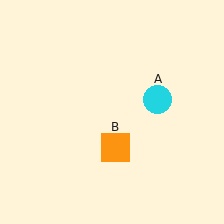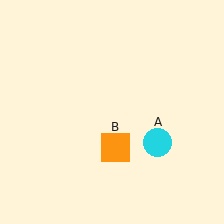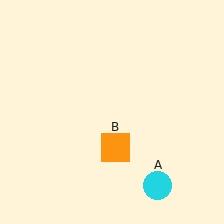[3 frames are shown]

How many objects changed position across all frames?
1 object changed position: cyan circle (object A).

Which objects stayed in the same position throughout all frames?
Orange square (object B) remained stationary.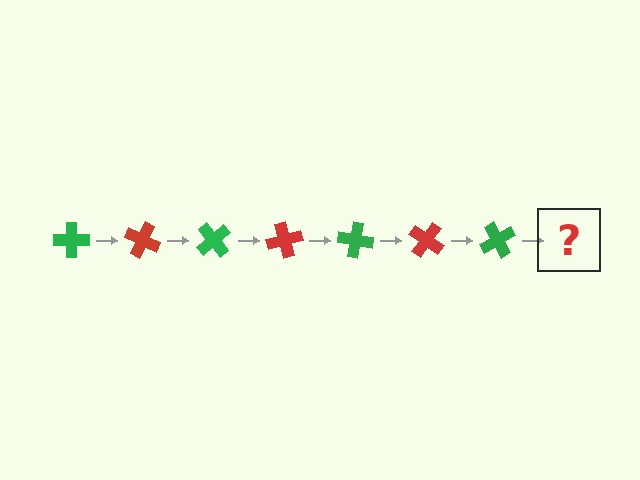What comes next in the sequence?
The next element should be a red cross, rotated 175 degrees from the start.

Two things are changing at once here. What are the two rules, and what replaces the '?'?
The two rules are that it rotates 25 degrees each step and the color cycles through green and red. The '?' should be a red cross, rotated 175 degrees from the start.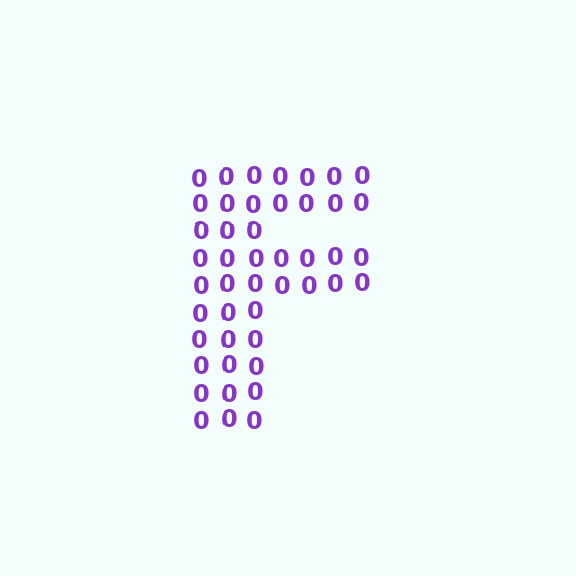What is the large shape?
The large shape is the letter F.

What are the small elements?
The small elements are digit 0's.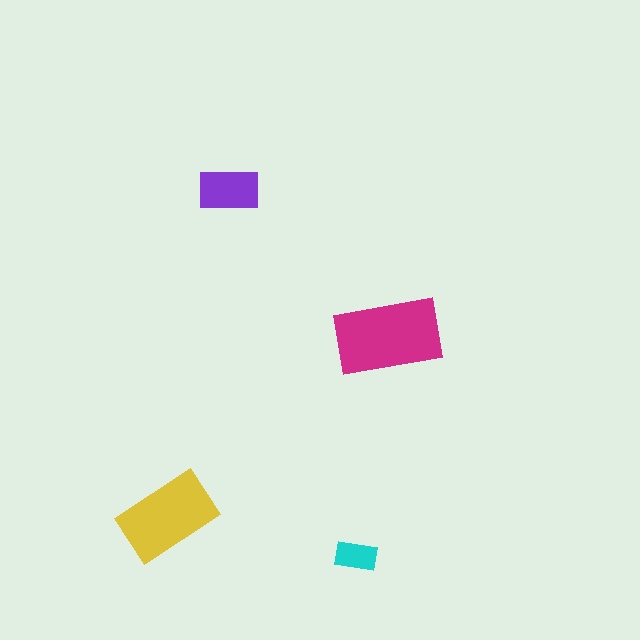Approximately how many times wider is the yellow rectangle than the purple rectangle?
About 1.5 times wider.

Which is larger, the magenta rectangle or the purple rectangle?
The magenta one.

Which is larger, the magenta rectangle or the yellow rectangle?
The magenta one.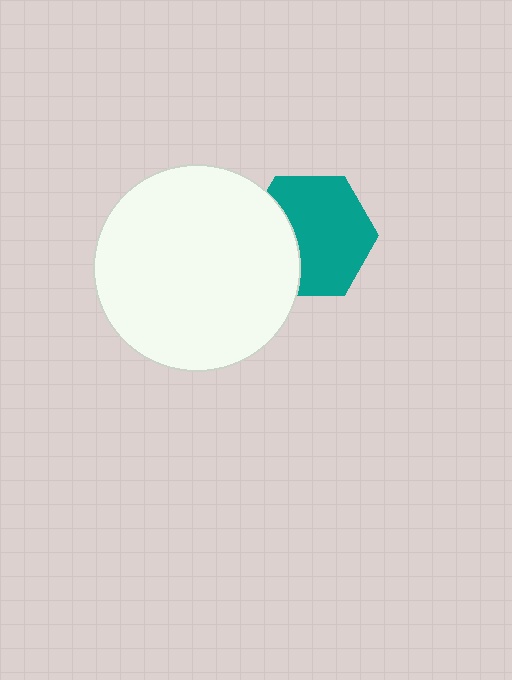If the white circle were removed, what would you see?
You would see the complete teal hexagon.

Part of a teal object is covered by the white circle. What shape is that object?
It is a hexagon.